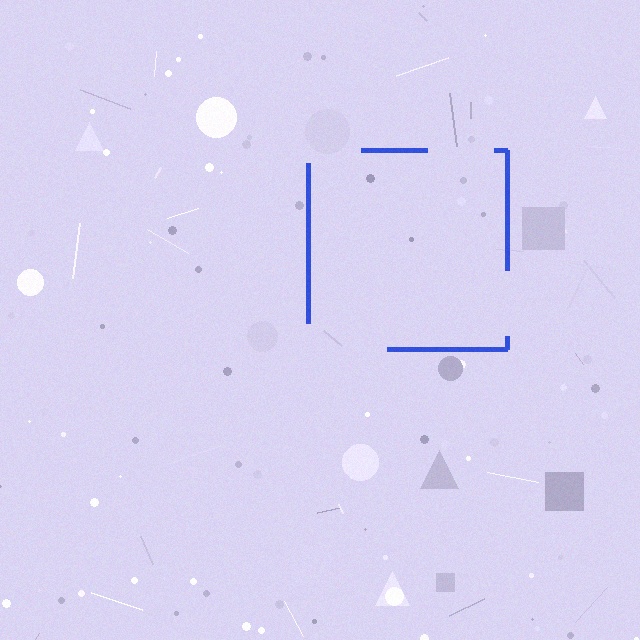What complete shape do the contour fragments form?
The contour fragments form a square.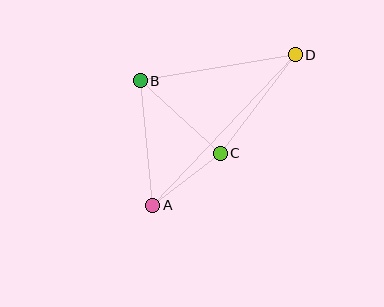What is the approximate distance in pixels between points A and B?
The distance between A and B is approximately 125 pixels.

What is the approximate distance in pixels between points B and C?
The distance between B and C is approximately 108 pixels.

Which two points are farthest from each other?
Points A and D are farthest from each other.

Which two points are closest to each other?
Points A and C are closest to each other.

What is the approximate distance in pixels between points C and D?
The distance between C and D is approximately 124 pixels.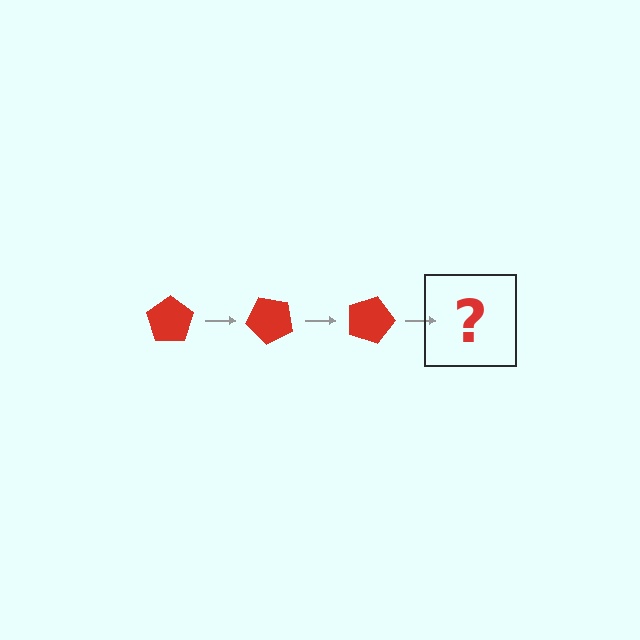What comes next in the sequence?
The next element should be a red pentagon rotated 135 degrees.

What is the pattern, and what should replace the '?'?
The pattern is that the pentagon rotates 45 degrees each step. The '?' should be a red pentagon rotated 135 degrees.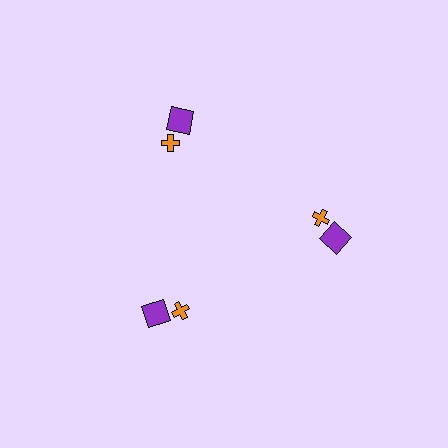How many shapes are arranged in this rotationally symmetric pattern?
There are 6 shapes, arranged in 3 groups of 2.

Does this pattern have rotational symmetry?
Yes, this pattern has 3-fold rotational symmetry. It looks the same after rotating 120 degrees around the center.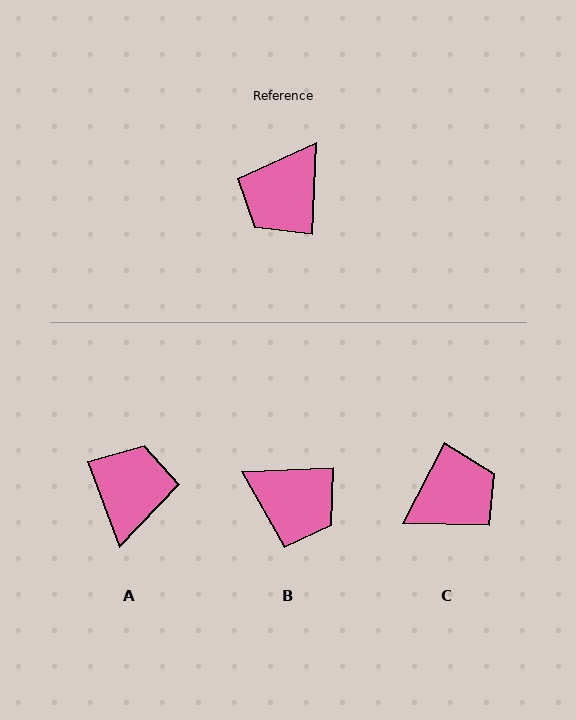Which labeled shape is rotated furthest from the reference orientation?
A, about 157 degrees away.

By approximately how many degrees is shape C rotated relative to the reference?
Approximately 155 degrees counter-clockwise.